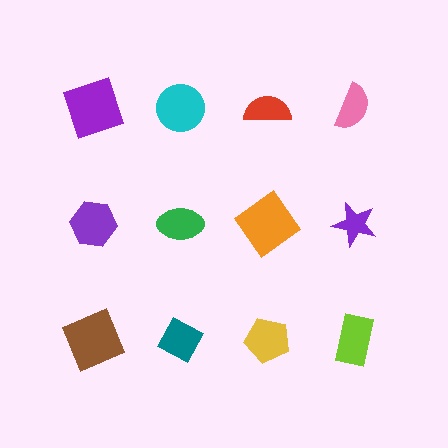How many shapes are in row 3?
4 shapes.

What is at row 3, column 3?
A yellow pentagon.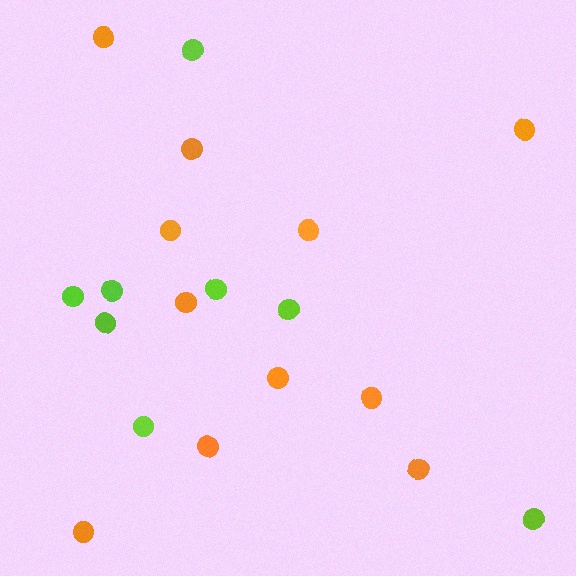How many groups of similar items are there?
There are 2 groups: one group of orange circles (11) and one group of lime circles (8).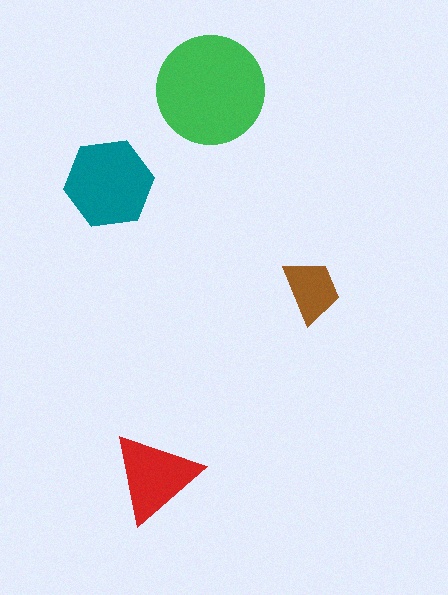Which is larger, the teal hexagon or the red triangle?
The teal hexagon.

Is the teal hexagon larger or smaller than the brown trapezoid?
Larger.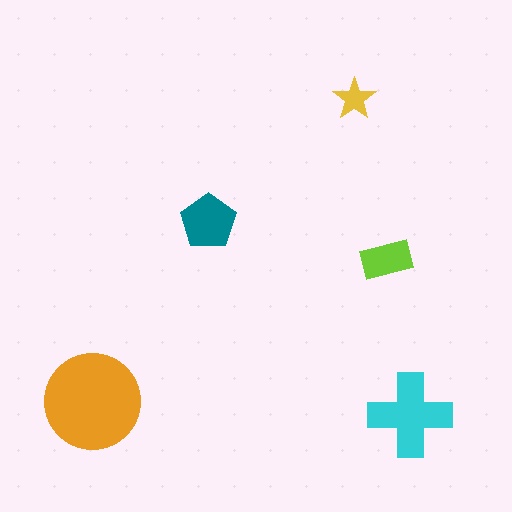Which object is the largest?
The orange circle.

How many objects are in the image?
There are 5 objects in the image.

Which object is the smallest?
The yellow star.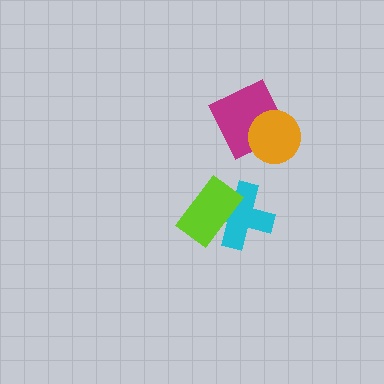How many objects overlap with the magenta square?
1 object overlaps with the magenta square.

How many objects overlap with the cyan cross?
1 object overlaps with the cyan cross.